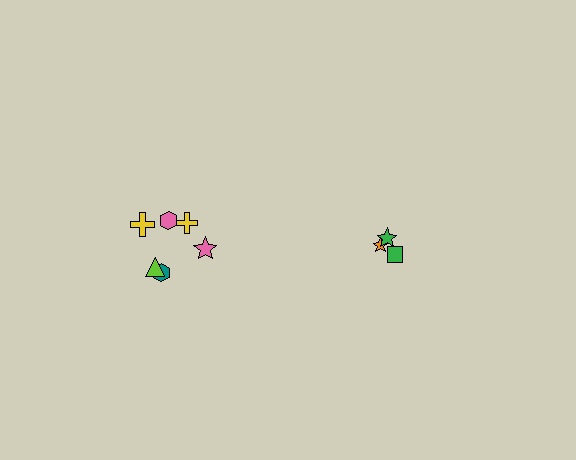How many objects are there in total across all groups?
There are 9 objects.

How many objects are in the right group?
There are 3 objects.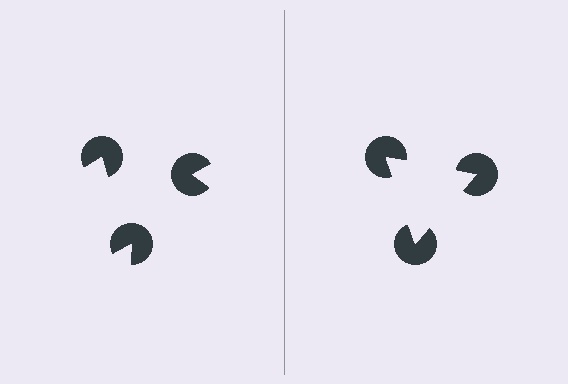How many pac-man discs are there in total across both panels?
6 — 3 on each side.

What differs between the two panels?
The pac-man discs are positioned identically on both sides; only the wedge orientations differ. On the right they align to a triangle; on the left they are misaligned.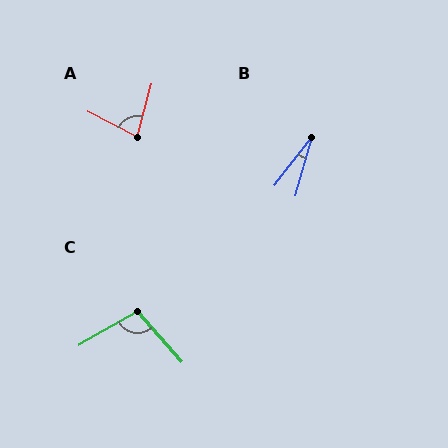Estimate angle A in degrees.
Approximately 78 degrees.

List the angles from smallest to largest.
B (22°), A (78°), C (102°).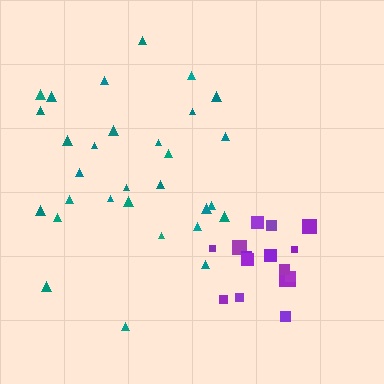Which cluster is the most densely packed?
Purple.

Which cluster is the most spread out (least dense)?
Teal.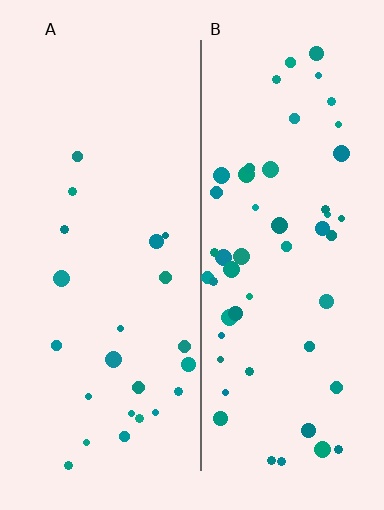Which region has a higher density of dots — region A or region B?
B (the right).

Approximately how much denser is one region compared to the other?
Approximately 2.3× — region B over region A.